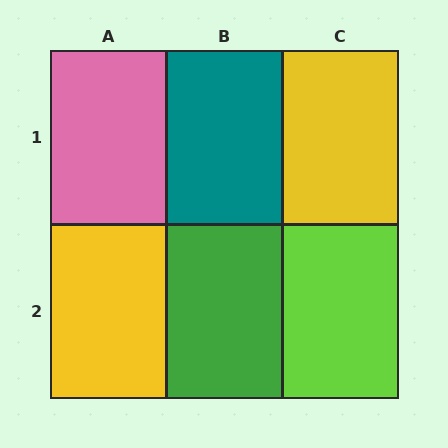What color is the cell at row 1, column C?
Yellow.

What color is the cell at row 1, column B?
Teal.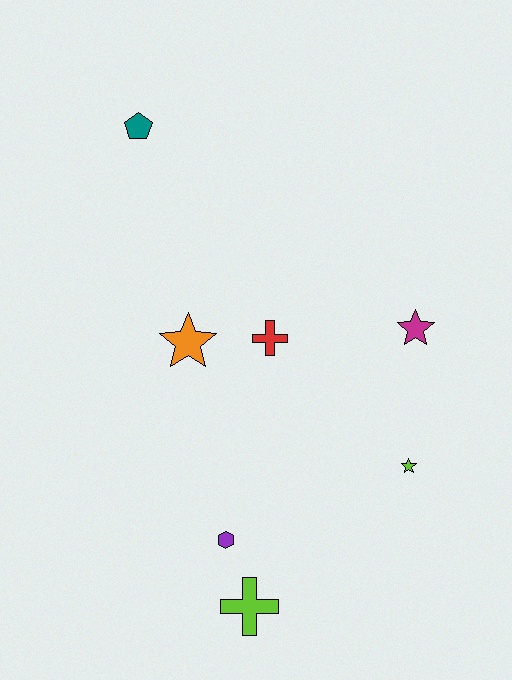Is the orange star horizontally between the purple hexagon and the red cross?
No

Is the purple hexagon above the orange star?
No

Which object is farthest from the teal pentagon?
The lime cross is farthest from the teal pentagon.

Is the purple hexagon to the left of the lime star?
Yes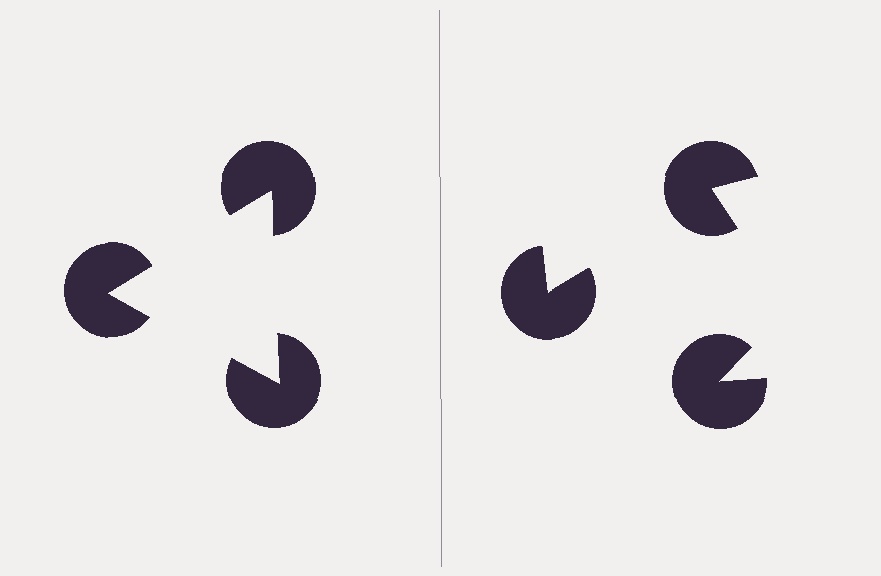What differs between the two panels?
The pac-man discs are positioned identically on both sides; only the wedge orientations differ. On the left they align to a triangle; on the right they are misaligned.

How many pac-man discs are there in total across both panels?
6 — 3 on each side.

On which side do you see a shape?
An illusory triangle appears on the left side. On the right side the wedge cuts are rotated, so no coherent shape forms.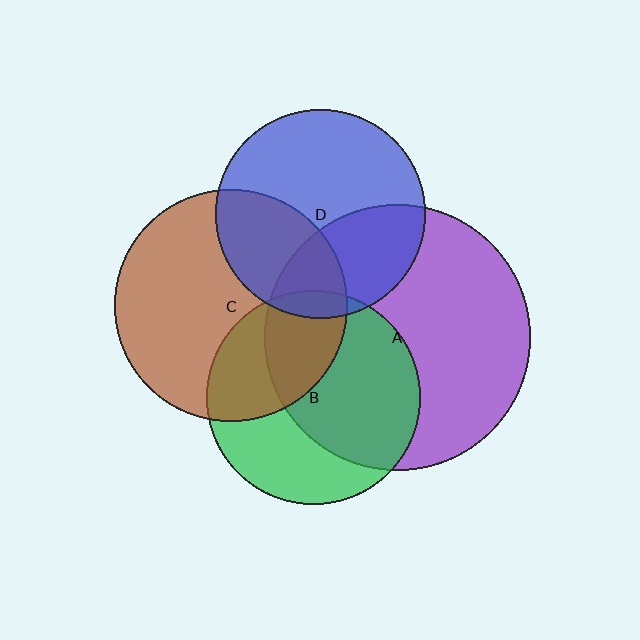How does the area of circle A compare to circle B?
Approximately 1.6 times.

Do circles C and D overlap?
Yes.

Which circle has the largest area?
Circle A (purple).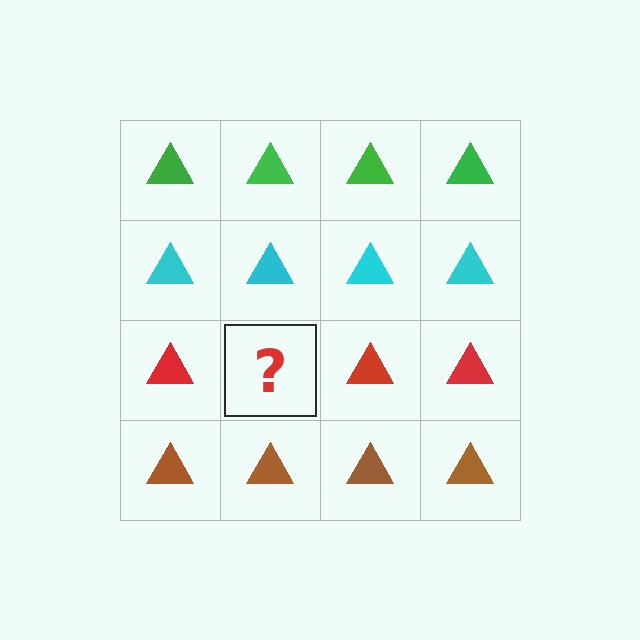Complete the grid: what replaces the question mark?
The question mark should be replaced with a red triangle.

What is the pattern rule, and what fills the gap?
The rule is that each row has a consistent color. The gap should be filled with a red triangle.